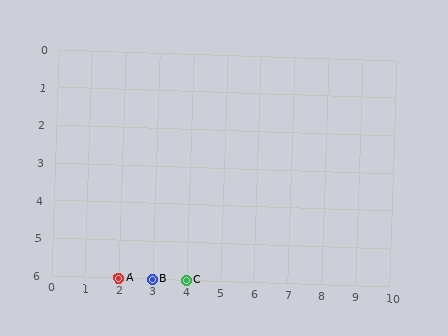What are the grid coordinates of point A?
Point A is at grid coordinates (2, 6).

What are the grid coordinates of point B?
Point B is at grid coordinates (3, 6).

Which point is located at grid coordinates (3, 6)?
Point B is at (3, 6).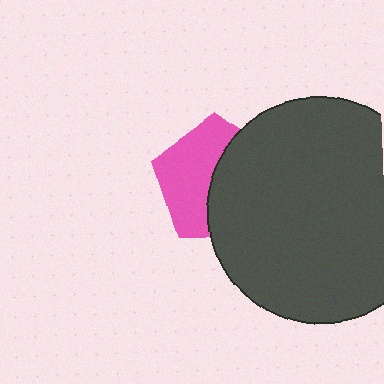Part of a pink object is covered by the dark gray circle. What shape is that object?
It is a pentagon.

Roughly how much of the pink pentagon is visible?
About half of it is visible (roughly 50%).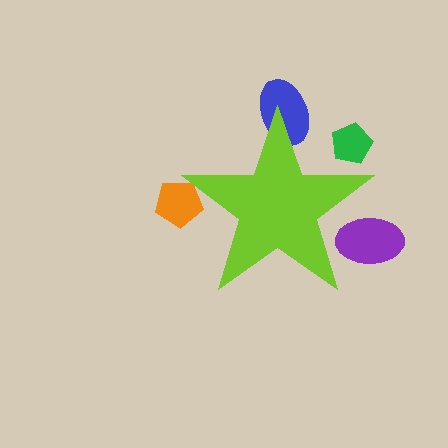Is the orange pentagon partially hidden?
Yes, the orange pentagon is partially hidden behind the lime star.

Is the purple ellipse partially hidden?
Yes, the purple ellipse is partially hidden behind the lime star.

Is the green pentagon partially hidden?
Yes, the green pentagon is partially hidden behind the lime star.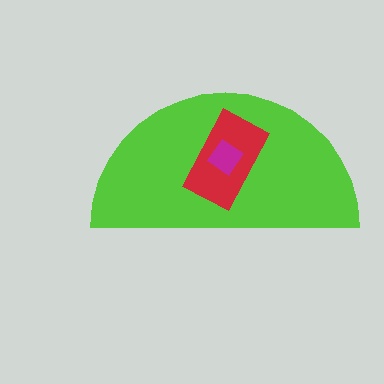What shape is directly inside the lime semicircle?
The red rectangle.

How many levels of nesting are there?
3.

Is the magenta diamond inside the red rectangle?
Yes.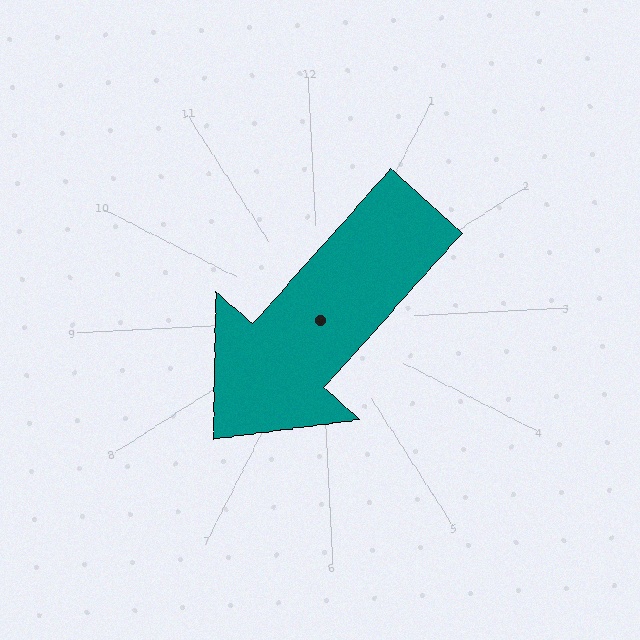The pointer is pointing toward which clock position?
Roughly 7 o'clock.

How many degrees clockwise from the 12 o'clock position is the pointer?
Approximately 225 degrees.